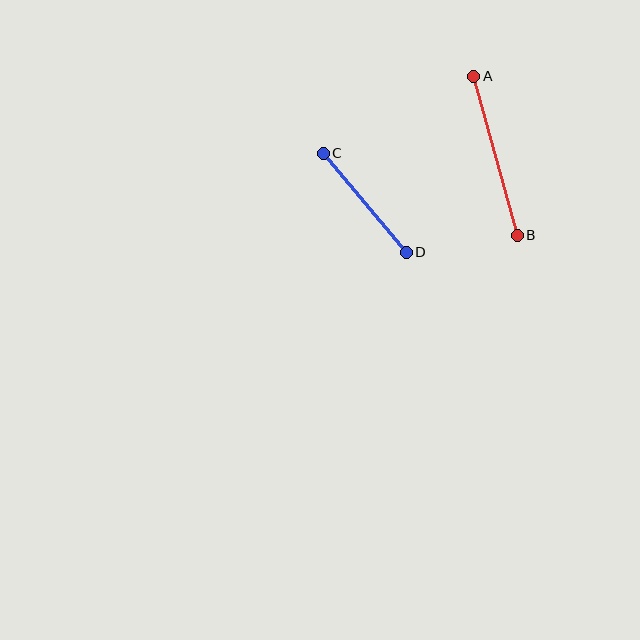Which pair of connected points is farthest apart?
Points A and B are farthest apart.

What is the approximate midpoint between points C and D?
The midpoint is at approximately (365, 203) pixels.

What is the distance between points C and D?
The distance is approximately 129 pixels.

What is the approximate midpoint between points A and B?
The midpoint is at approximately (496, 156) pixels.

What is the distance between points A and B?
The distance is approximately 165 pixels.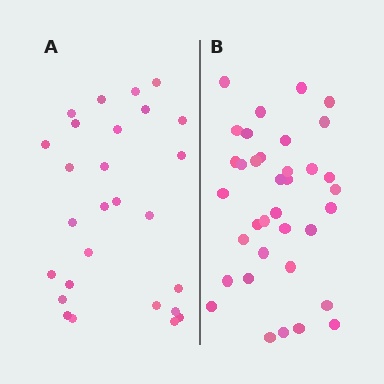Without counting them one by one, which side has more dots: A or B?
Region B (the right region) has more dots.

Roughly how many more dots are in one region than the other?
Region B has roughly 8 or so more dots than region A.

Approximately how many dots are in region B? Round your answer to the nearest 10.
About 40 dots. (The exact count is 36, which rounds to 40.)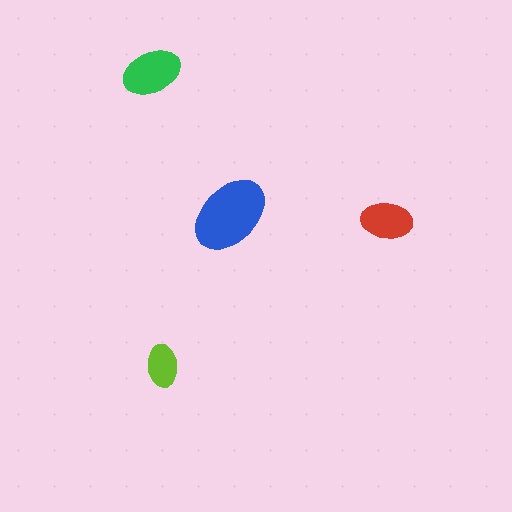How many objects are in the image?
There are 4 objects in the image.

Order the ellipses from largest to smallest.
the blue one, the green one, the red one, the lime one.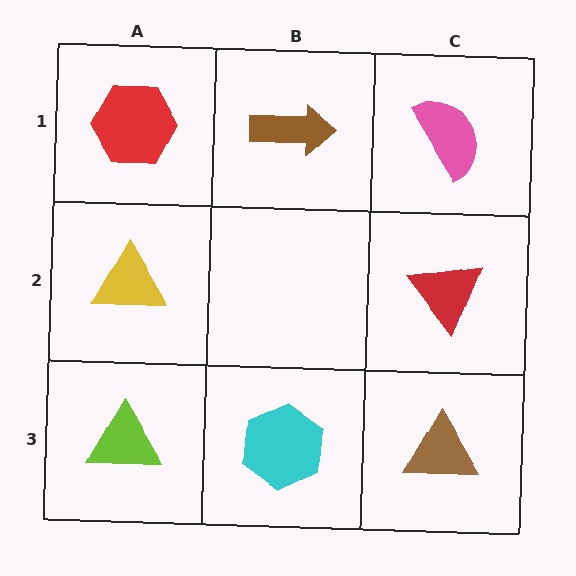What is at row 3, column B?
A cyan hexagon.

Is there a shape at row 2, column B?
No, that cell is empty.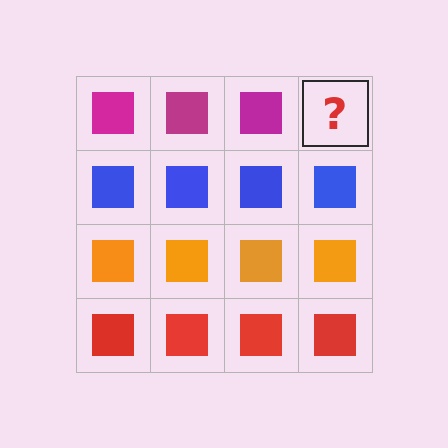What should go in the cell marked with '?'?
The missing cell should contain a magenta square.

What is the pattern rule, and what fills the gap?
The rule is that each row has a consistent color. The gap should be filled with a magenta square.